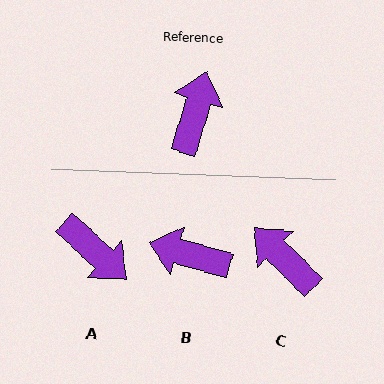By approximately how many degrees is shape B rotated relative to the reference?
Approximately 91 degrees counter-clockwise.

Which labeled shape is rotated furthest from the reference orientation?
A, about 116 degrees away.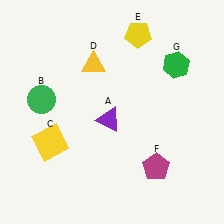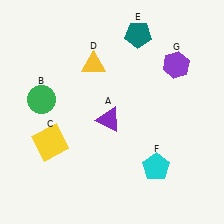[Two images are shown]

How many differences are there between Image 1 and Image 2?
There are 3 differences between the two images.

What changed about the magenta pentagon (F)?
In Image 1, F is magenta. In Image 2, it changed to cyan.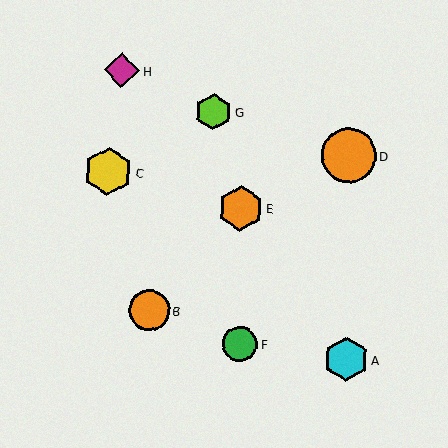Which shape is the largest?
The orange circle (labeled D) is the largest.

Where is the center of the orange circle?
The center of the orange circle is at (349, 155).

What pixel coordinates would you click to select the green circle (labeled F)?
Click at (240, 344) to select the green circle F.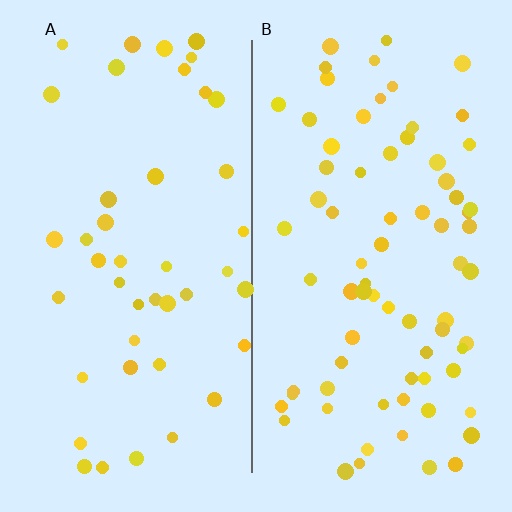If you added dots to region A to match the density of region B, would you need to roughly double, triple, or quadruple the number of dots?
Approximately double.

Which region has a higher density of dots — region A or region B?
B (the right).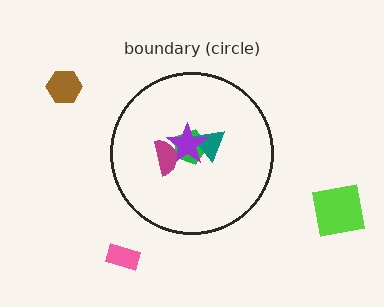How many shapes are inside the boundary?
4 inside, 3 outside.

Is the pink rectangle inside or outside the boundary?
Outside.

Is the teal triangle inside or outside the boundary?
Inside.